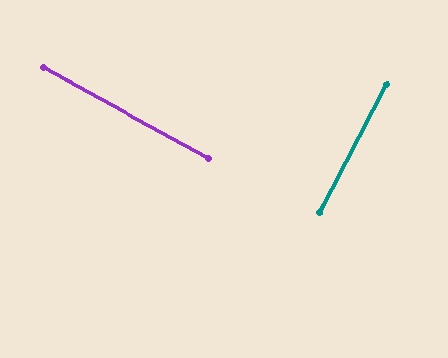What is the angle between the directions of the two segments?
Approximately 89 degrees.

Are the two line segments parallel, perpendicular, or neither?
Perpendicular — they meet at approximately 89°.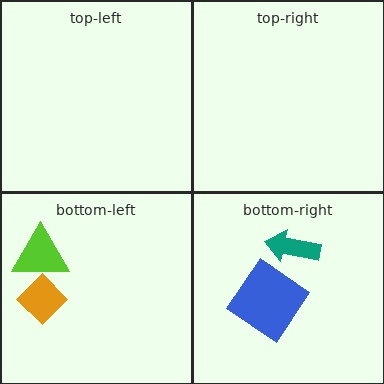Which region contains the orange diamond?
The bottom-left region.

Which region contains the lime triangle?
The bottom-left region.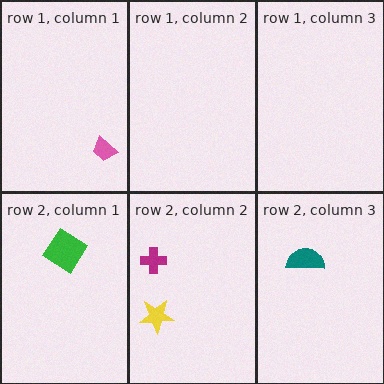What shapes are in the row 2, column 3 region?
The teal semicircle.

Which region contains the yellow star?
The row 2, column 2 region.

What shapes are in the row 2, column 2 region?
The magenta cross, the yellow star.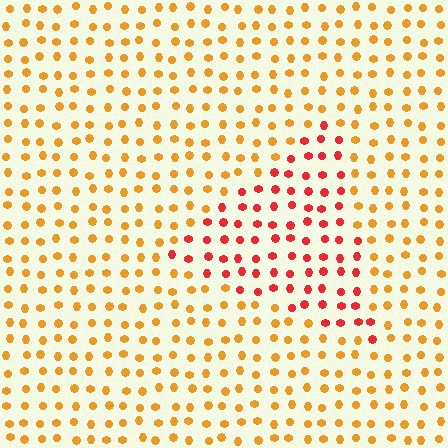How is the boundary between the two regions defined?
The boundary is defined purely by a slight shift in hue (about 40 degrees). Spacing, size, and orientation are identical on both sides.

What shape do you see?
I see a triangle.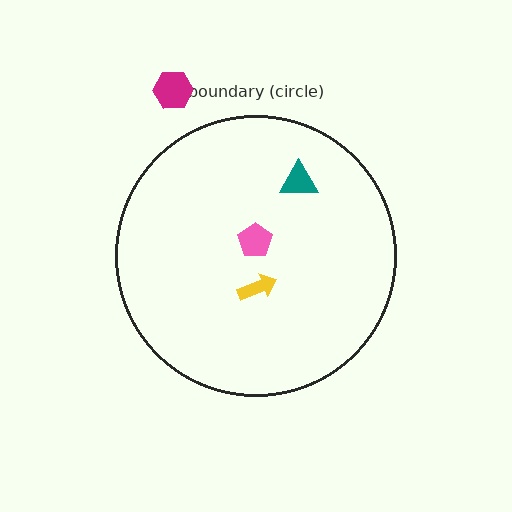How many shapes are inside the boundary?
3 inside, 1 outside.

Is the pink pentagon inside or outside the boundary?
Inside.